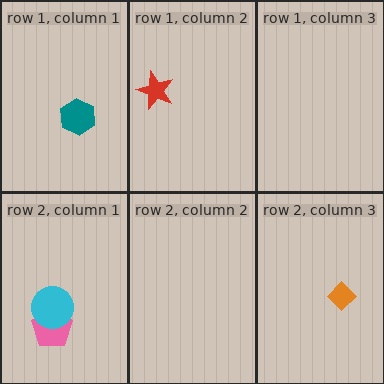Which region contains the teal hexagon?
The row 1, column 1 region.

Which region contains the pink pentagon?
The row 2, column 1 region.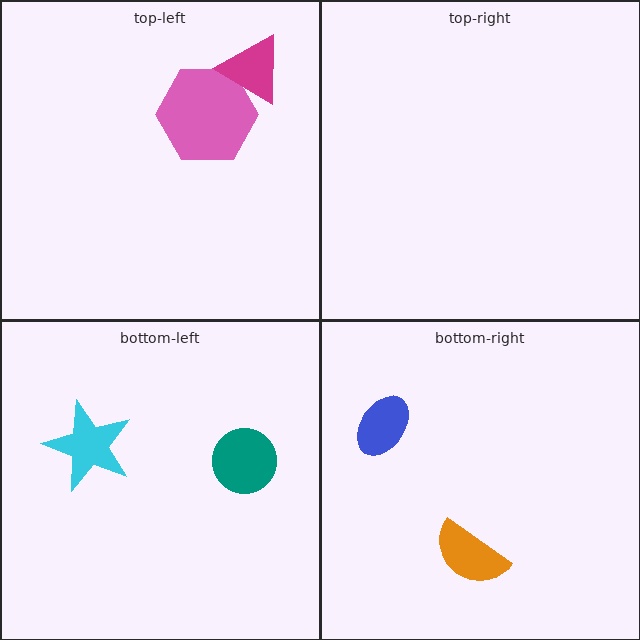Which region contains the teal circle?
The bottom-left region.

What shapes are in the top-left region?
The pink hexagon, the magenta triangle.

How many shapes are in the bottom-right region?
2.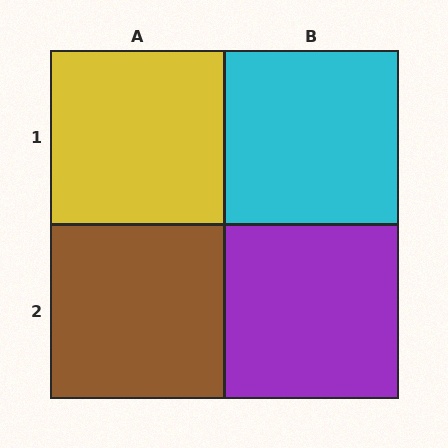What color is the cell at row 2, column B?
Purple.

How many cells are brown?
1 cell is brown.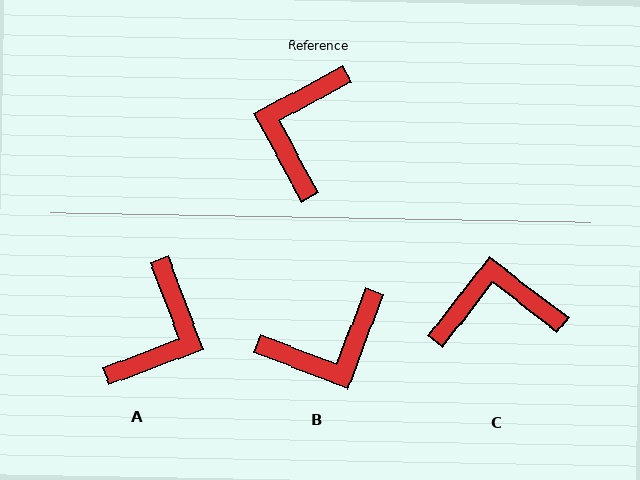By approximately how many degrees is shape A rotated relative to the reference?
Approximately 173 degrees counter-clockwise.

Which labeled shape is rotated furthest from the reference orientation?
A, about 173 degrees away.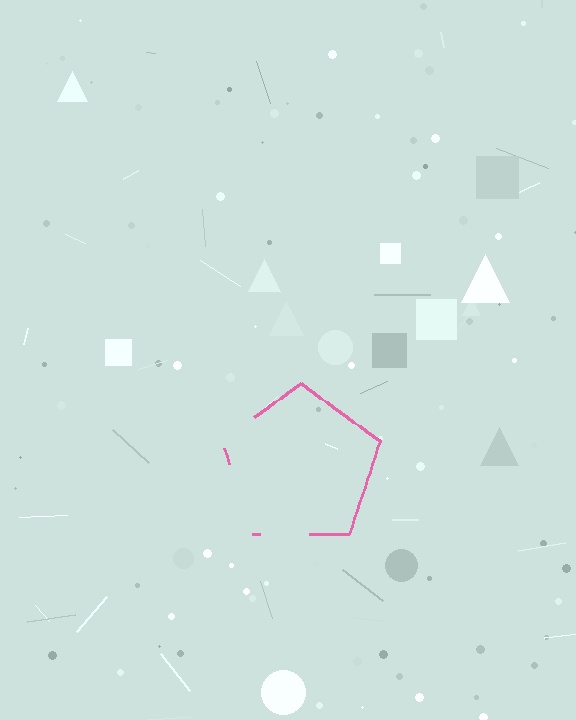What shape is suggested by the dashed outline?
The dashed outline suggests a pentagon.